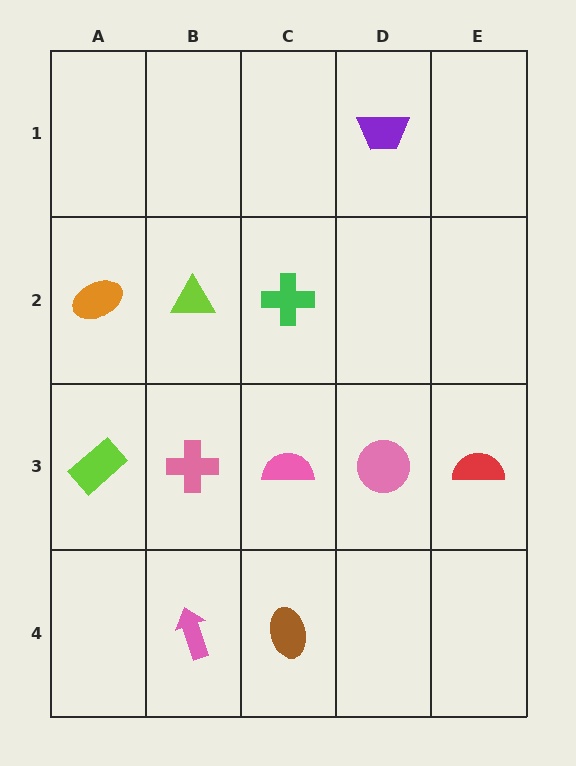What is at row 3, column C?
A pink semicircle.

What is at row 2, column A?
An orange ellipse.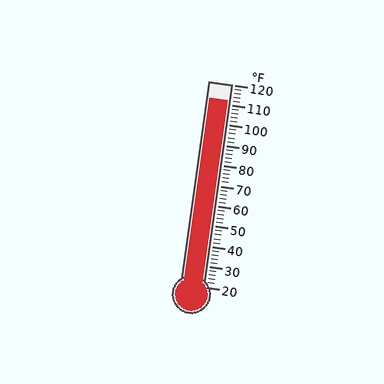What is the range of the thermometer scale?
The thermometer scale ranges from 20°F to 120°F.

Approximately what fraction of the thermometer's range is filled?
The thermometer is filled to approximately 90% of its range.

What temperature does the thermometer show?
The thermometer shows approximately 112°F.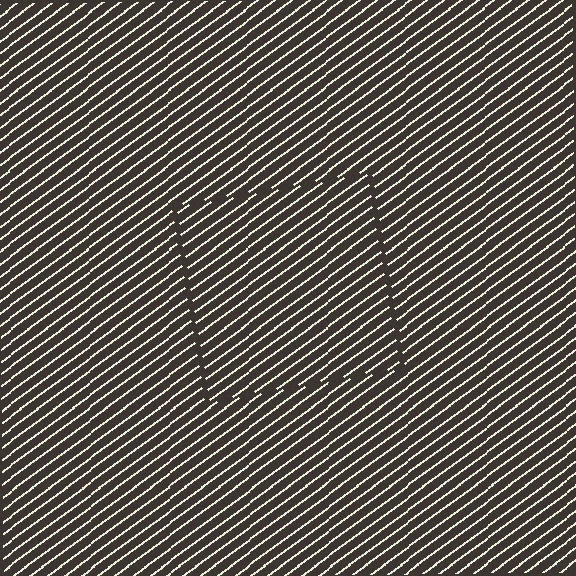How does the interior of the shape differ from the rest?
The interior of the shape contains the same grating, shifted by half a period — the contour is defined by the phase discontinuity where line-ends from the inner and outer gratings abut.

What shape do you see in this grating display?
An illusory square. The interior of the shape contains the same grating, shifted by half a period — the contour is defined by the phase discontinuity where line-ends from the inner and outer gratings abut.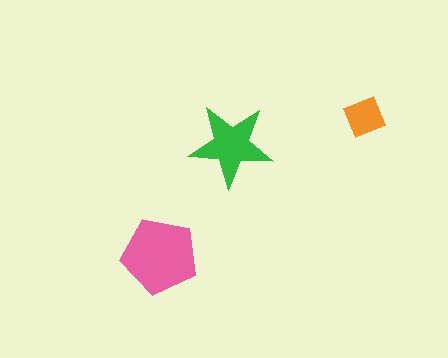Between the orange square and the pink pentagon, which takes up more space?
The pink pentagon.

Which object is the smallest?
The orange square.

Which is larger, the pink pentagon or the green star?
The pink pentagon.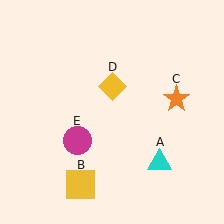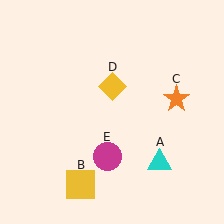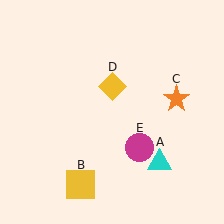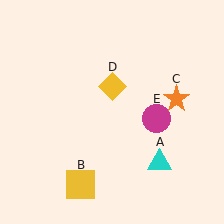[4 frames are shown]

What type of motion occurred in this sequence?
The magenta circle (object E) rotated counterclockwise around the center of the scene.